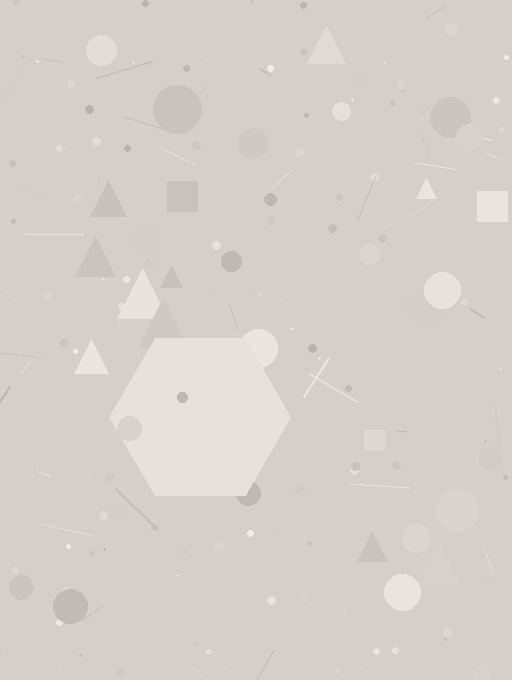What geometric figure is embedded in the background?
A hexagon is embedded in the background.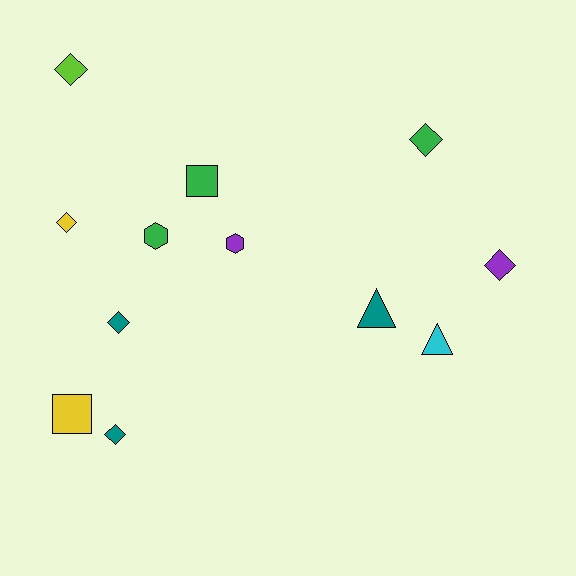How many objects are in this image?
There are 12 objects.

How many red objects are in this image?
There are no red objects.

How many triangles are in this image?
There are 2 triangles.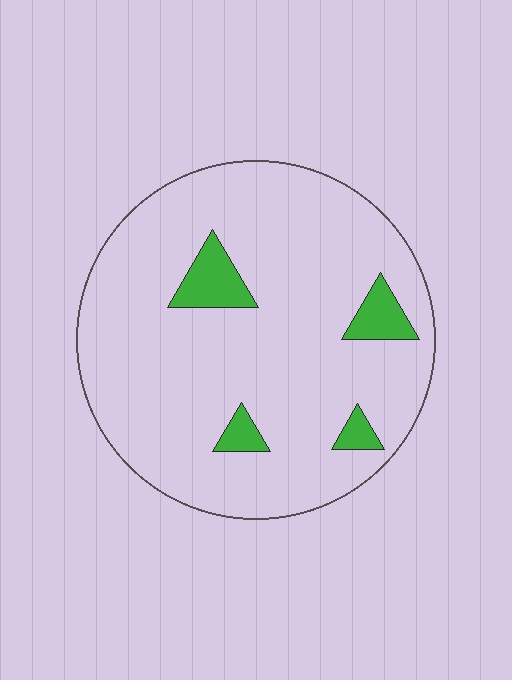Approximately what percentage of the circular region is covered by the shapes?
Approximately 10%.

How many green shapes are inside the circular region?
4.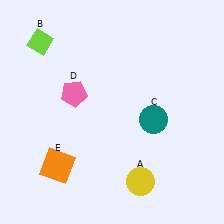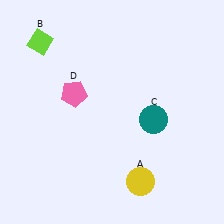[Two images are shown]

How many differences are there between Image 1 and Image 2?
There is 1 difference between the two images.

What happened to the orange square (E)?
The orange square (E) was removed in Image 2. It was in the bottom-left area of Image 1.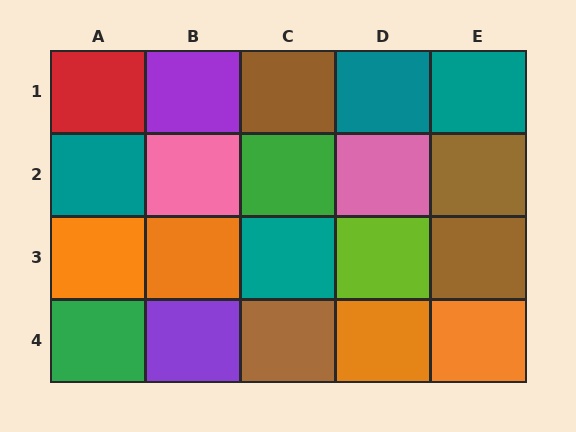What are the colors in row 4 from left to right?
Green, purple, brown, orange, orange.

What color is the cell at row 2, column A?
Teal.